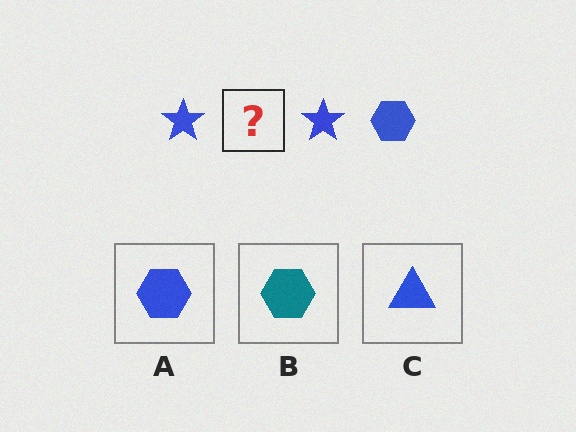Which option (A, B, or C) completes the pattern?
A.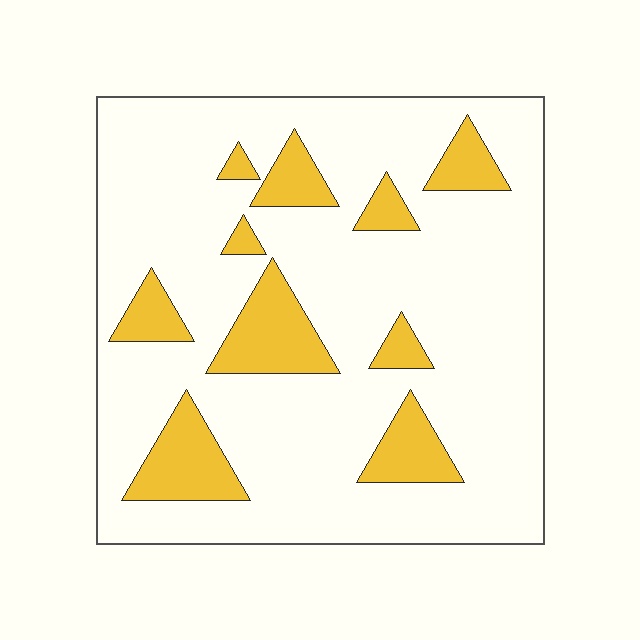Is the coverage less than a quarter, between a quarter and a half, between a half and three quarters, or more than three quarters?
Less than a quarter.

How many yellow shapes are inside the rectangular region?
10.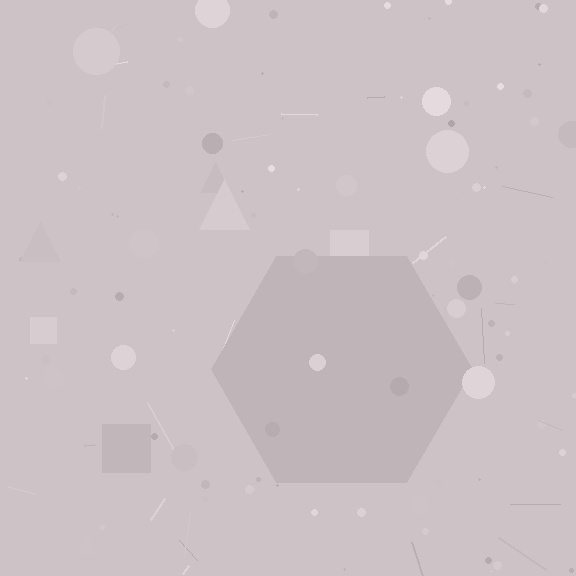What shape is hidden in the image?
A hexagon is hidden in the image.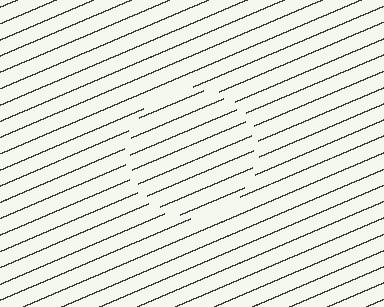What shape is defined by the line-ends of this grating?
An illusory circle. The interior of the shape contains the same grating, shifted by half a period — the contour is defined by the phase discontinuity where line-ends from the inner and outer gratings abut.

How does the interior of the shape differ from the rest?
The interior of the shape contains the same grating, shifted by half a period — the contour is defined by the phase discontinuity where line-ends from the inner and outer gratings abut.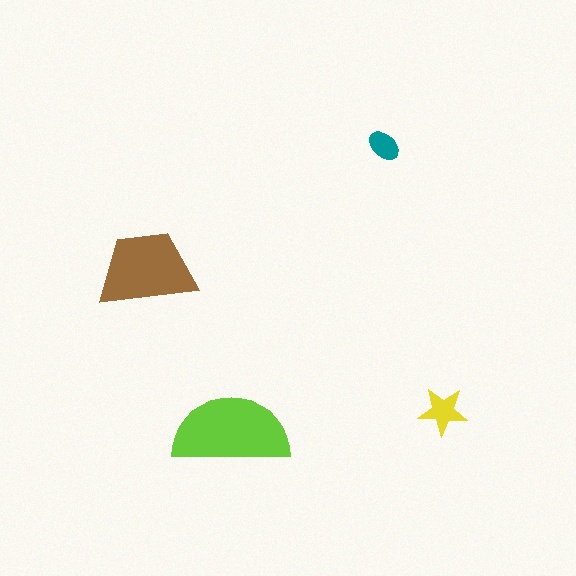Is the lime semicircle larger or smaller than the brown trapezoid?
Larger.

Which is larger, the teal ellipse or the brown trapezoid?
The brown trapezoid.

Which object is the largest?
The lime semicircle.